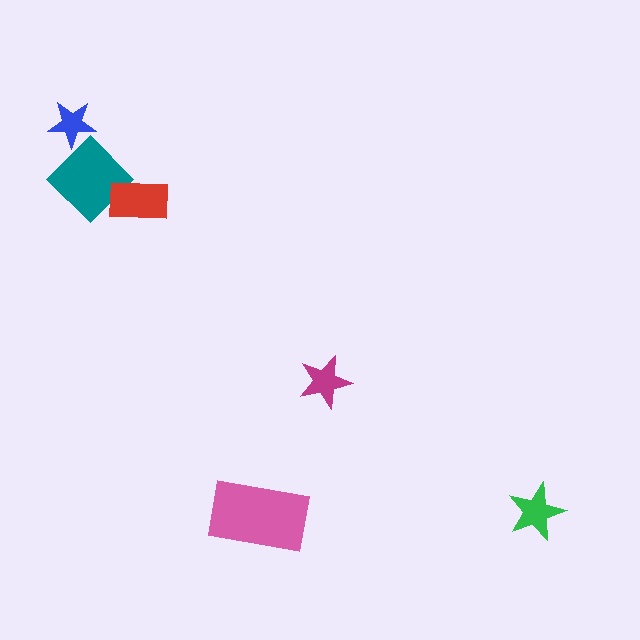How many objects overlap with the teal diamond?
2 objects overlap with the teal diamond.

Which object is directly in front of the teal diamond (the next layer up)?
The blue star is directly in front of the teal diamond.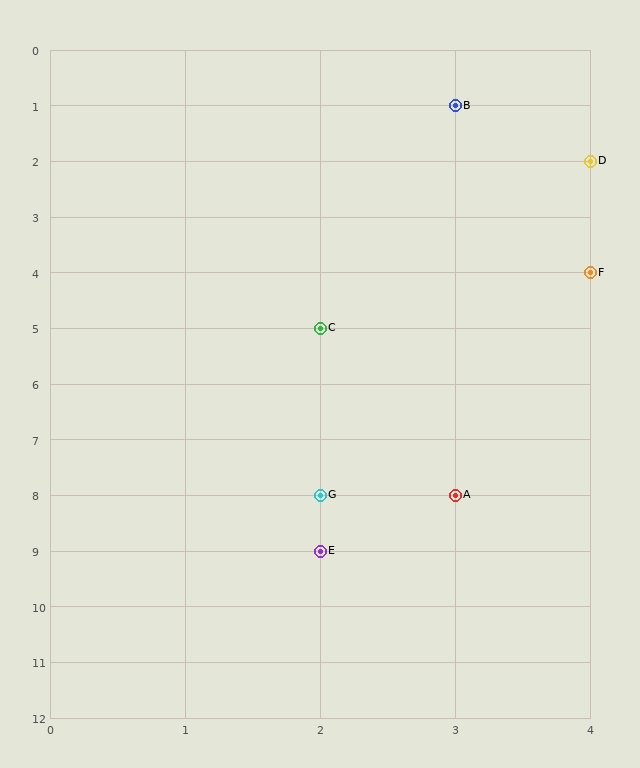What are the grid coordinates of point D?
Point D is at grid coordinates (4, 2).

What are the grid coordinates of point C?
Point C is at grid coordinates (2, 5).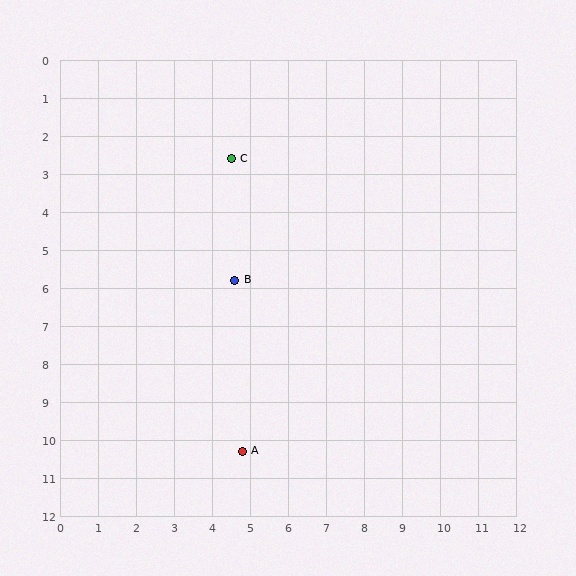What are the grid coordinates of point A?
Point A is at approximately (4.8, 10.3).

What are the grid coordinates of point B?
Point B is at approximately (4.6, 5.8).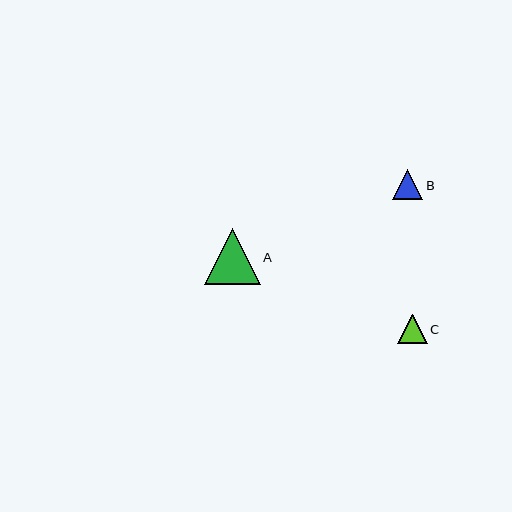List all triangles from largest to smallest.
From largest to smallest: A, B, C.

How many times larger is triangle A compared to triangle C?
Triangle A is approximately 1.9 times the size of triangle C.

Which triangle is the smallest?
Triangle C is the smallest with a size of approximately 29 pixels.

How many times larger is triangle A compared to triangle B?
Triangle A is approximately 1.9 times the size of triangle B.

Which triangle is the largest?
Triangle A is the largest with a size of approximately 56 pixels.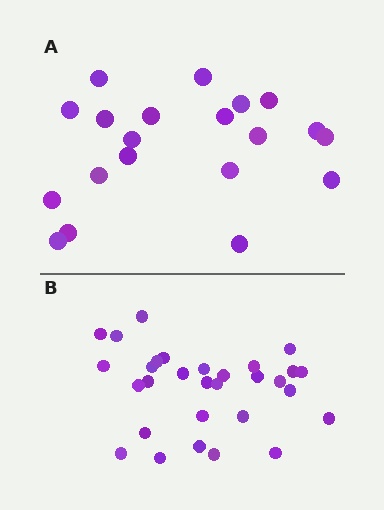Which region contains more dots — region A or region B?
Region B (the bottom region) has more dots.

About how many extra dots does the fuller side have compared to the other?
Region B has roughly 10 or so more dots than region A.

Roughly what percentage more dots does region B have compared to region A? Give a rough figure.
About 50% more.